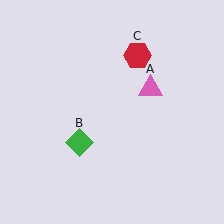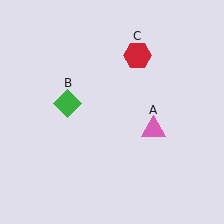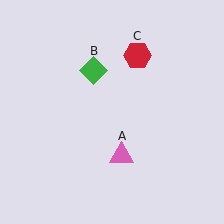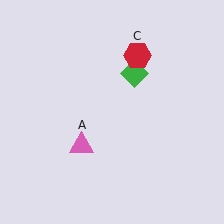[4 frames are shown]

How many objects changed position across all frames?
2 objects changed position: pink triangle (object A), green diamond (object B).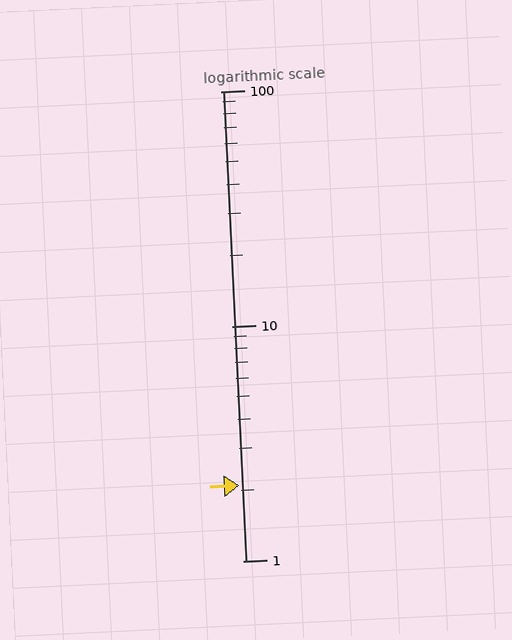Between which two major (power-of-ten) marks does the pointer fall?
The pointer is between 1 and 10.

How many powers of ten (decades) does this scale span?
The scale spans 2 decades, from 1 to 100.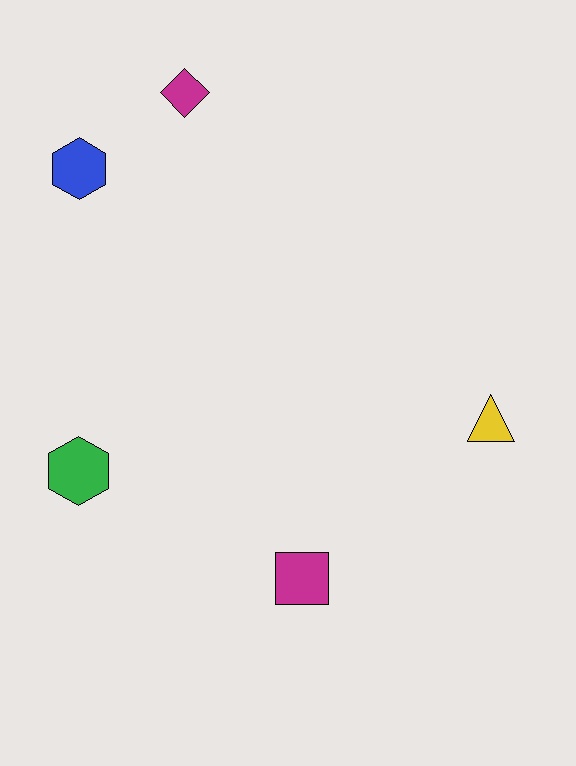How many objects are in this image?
There are 5 objects.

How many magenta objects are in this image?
There are 2 magenta objects.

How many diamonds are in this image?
There is 1 diamond.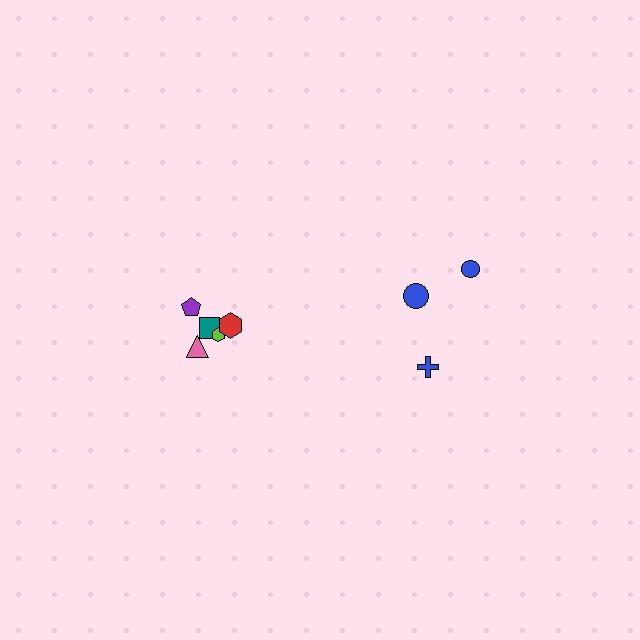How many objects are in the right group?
There are 3 objects.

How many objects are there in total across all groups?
There are 8 objects.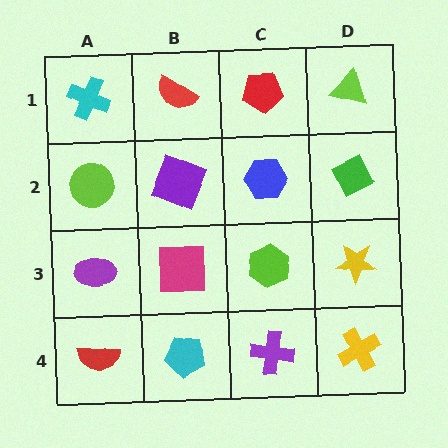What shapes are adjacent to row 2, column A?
A cyan cross (row 1, column A), a purple ellipse (row 3, column A), a purple square (row 2, column B).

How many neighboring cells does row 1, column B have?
3.